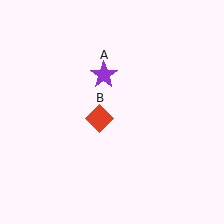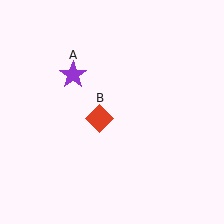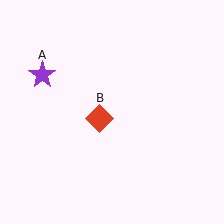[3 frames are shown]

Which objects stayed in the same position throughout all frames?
Red diamond (object B) remained stationary.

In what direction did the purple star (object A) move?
The purple star (object A) moved left.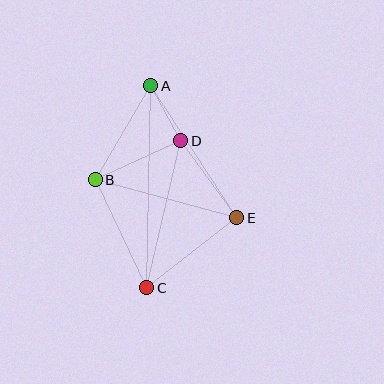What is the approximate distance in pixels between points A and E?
The distance between A and E is approximately 157 pixels.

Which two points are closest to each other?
Points A and D are closest to each other.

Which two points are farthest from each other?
Points A and C are farthest from each other.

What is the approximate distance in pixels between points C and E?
The distance between C and E is approximately 114 pixels.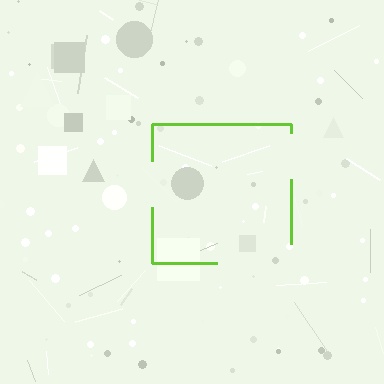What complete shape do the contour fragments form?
The contour fragments form a square.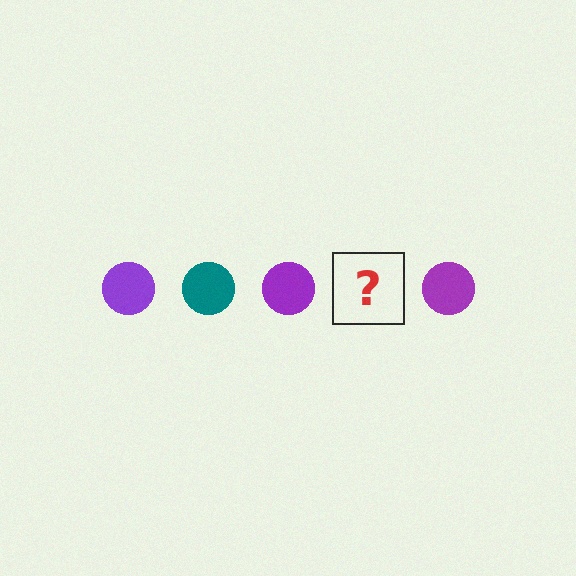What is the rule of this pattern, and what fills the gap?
The rule is that the pattern cycles through purple, teal circles. The gap should be filled with a teal circle.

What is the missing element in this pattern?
The missing element is a teal circle.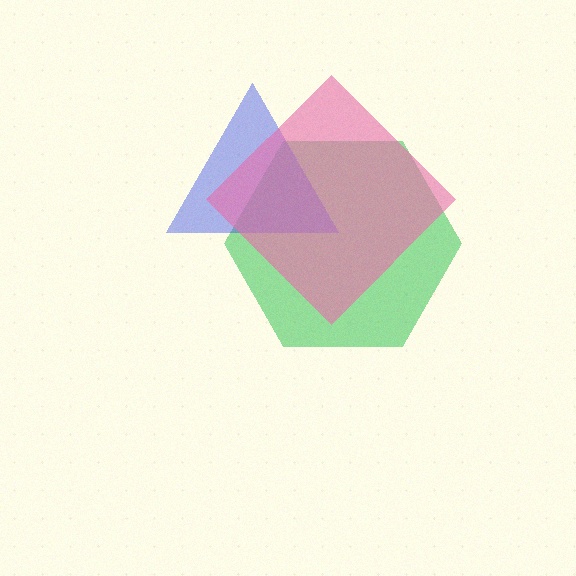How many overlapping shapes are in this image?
There are 3 overlapping shapes in the image.